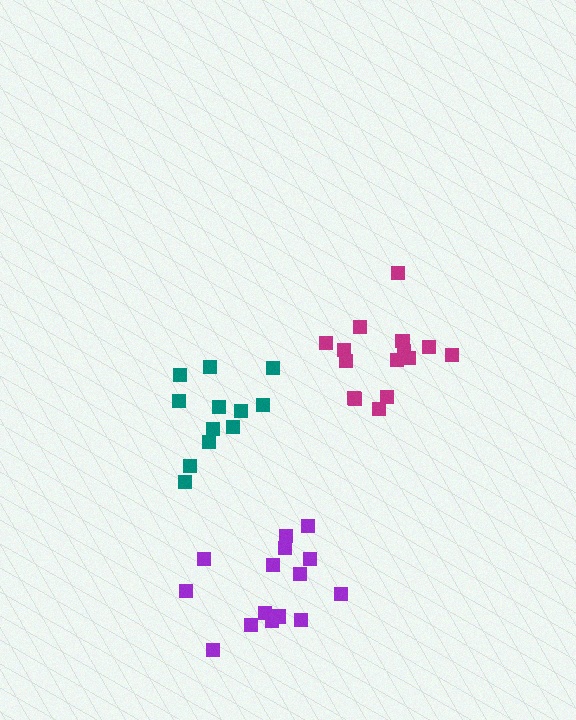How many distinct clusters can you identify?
There are 3 distinct clusters.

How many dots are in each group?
Group 1: 12 dots, Group 2: 15 dots, Group 3: 15 dots (42 total).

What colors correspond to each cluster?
The clusters are colored: teal, magenta, purple.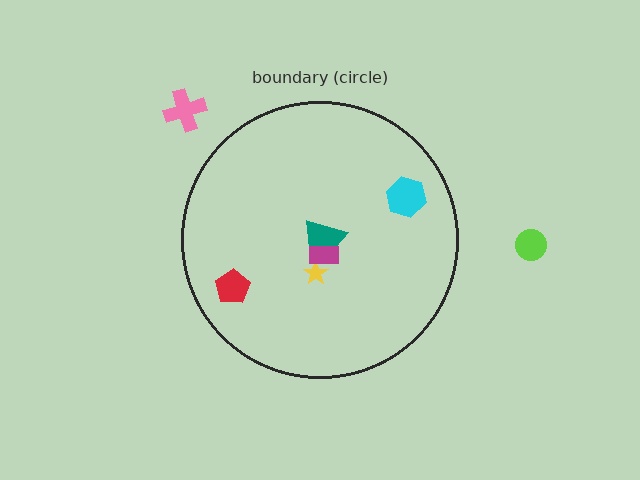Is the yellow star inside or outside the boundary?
Inside.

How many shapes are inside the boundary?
5 inside, 2 outside.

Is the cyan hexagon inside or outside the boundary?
Inside.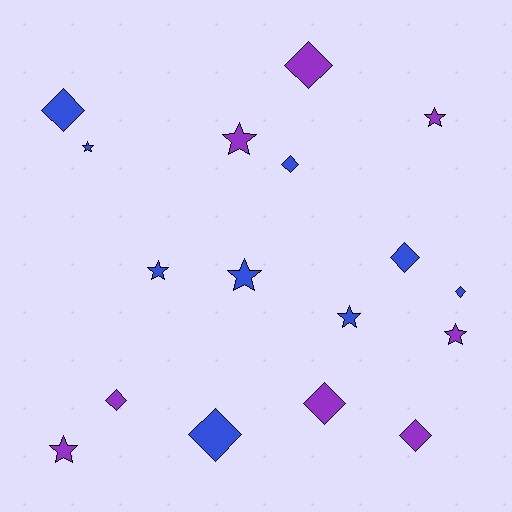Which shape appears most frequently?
Diamond, with 9 objects.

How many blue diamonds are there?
There are 5 blue diamonds.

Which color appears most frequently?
Blue, with 9 objects.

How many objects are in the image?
There are 17 objects.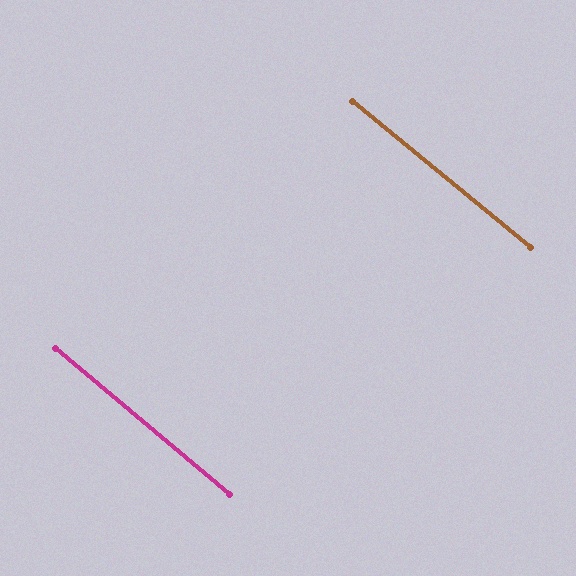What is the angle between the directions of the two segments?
Approximately 1 degree.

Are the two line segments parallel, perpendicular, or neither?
Parallel — their directions differ by only 0.6°.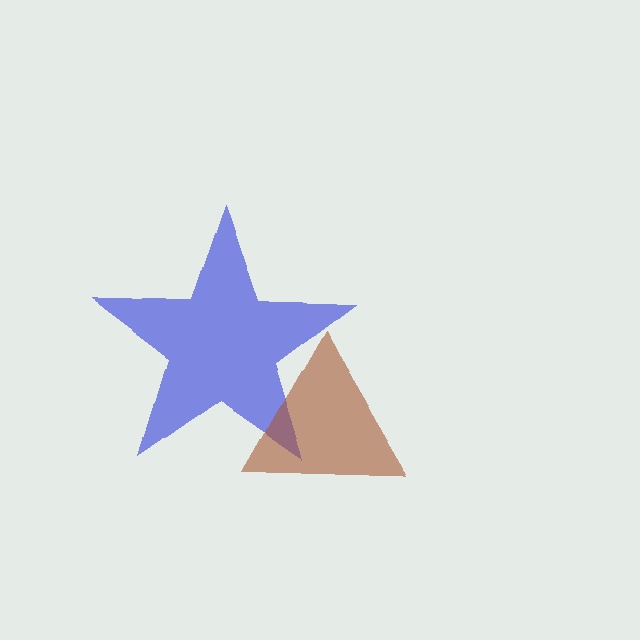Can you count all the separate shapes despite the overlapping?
Yes, there are 2 separate shapes.